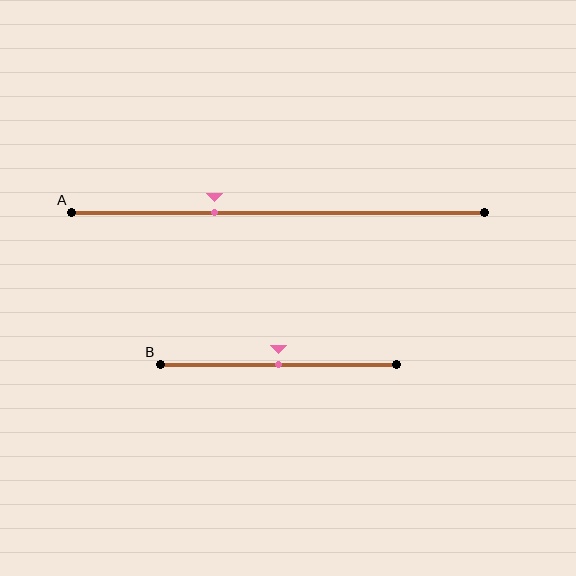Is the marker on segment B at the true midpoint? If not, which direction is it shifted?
Yes, the marker on segment B is at the true midpoint.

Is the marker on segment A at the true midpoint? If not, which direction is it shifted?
No, the marker on segment A is shifted to the left by about 15% of the segment length.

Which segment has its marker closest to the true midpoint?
Segment B has its marker closest to the true midpoint.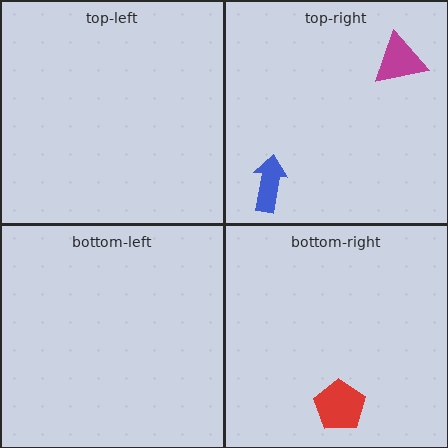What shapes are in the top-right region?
The magenta triangle, the blue arrow.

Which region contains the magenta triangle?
The top-right region.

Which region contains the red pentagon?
The bottom-right region.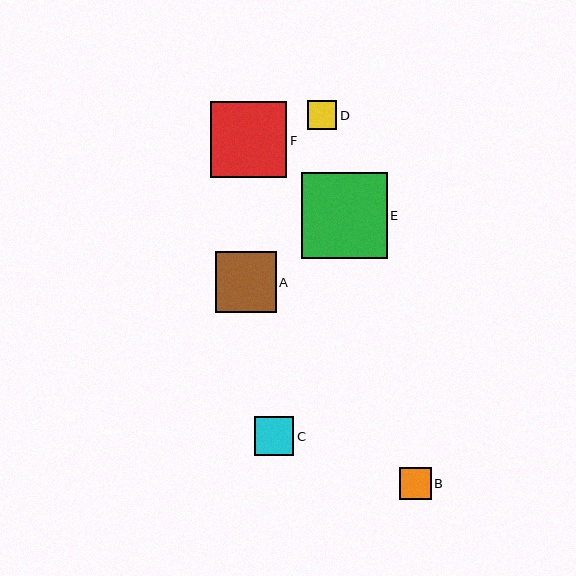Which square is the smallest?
Square D is the smallest with a size of approximately 29 pixels.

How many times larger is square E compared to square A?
Square E is approximately 1.4 times the size of square A.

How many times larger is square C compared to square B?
Square C is approximately 1.2 times the size of square B.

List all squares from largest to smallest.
From largest to smallest: E, F, A, C, B, D.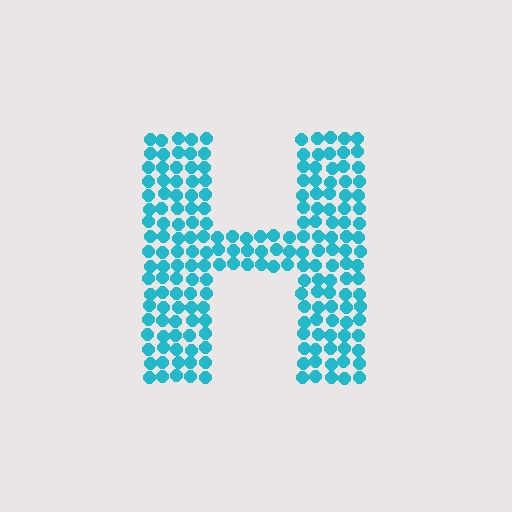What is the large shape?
The large shape is the letter H.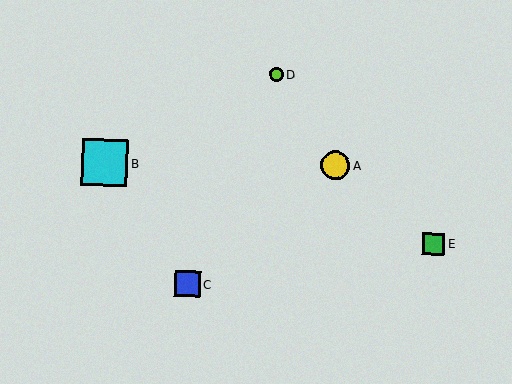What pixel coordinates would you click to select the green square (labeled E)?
Click at (434, 244) to select the green square E.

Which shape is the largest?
The cyan square (labeled B) is the largest.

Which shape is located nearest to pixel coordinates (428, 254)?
The green square (labeled E) at (434, 244) is nearest to that location.